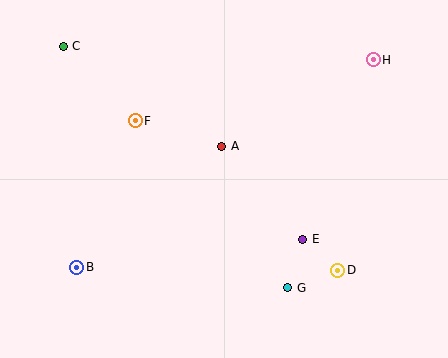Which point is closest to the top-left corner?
Point C is closest to the top-left corner.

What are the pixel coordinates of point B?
Point B is at (77, 267).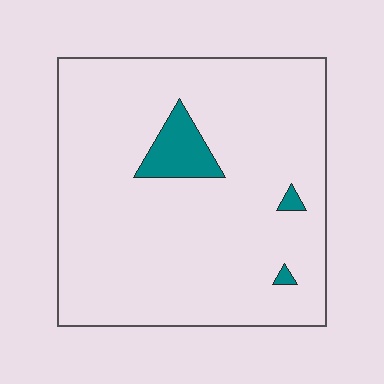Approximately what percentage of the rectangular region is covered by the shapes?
Approximately 5%.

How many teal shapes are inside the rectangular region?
3.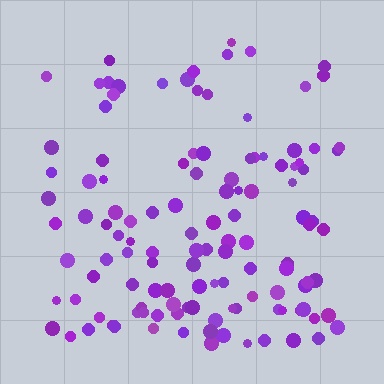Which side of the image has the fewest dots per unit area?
The top.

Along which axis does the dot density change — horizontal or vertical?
Vertical.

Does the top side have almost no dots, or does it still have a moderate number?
Still a moderate number, just noticeably fewer than the bottom.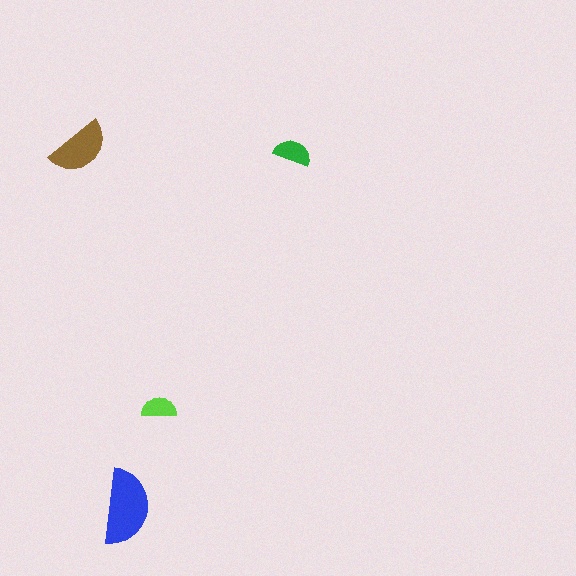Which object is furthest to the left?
The brown semicircle is leftmost.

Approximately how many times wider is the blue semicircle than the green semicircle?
About 2 times wider.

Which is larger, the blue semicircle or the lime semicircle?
The blue one.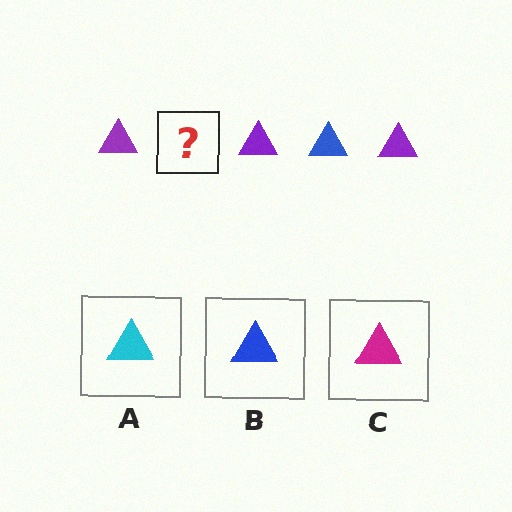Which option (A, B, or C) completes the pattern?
B.